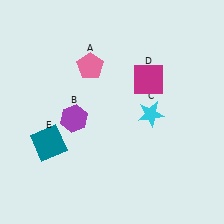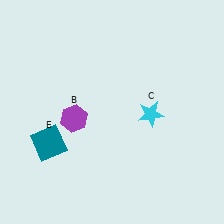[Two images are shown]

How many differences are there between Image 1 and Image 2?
There are 2 differences between the two images.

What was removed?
The pink pentagon (A), the magenta square (D) were removed in Image 2.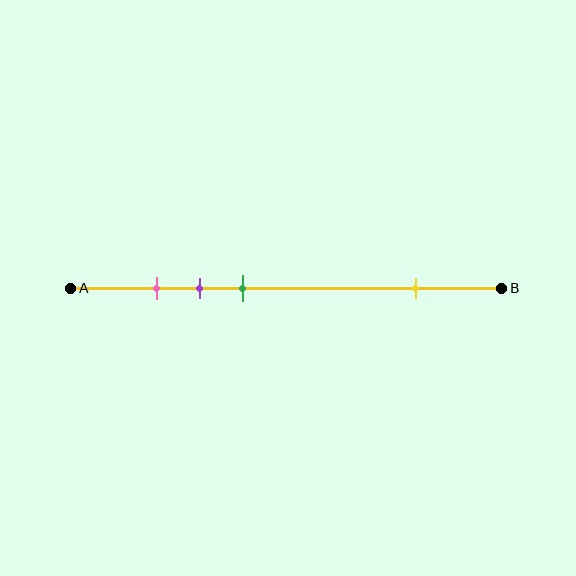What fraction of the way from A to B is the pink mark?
The pink mark is approximately 20% (0.2) of the way from A to B.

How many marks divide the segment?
There are 4 marks dividing the segment.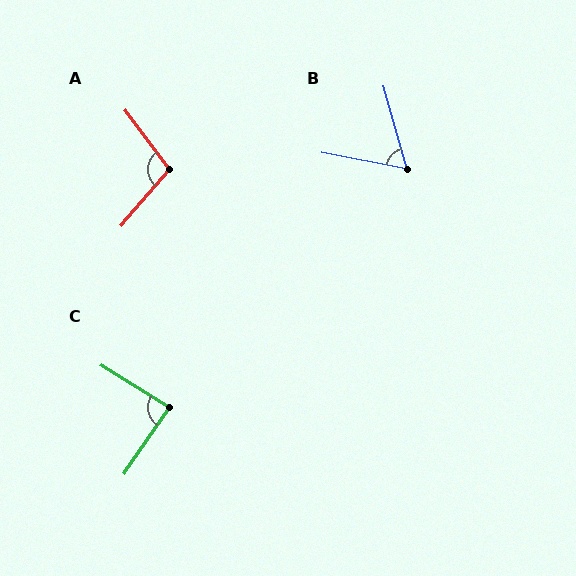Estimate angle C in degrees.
Approximately 88 degrees.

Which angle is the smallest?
B, at approximately 63 degrees.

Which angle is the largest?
A, at approximately 102 degrees.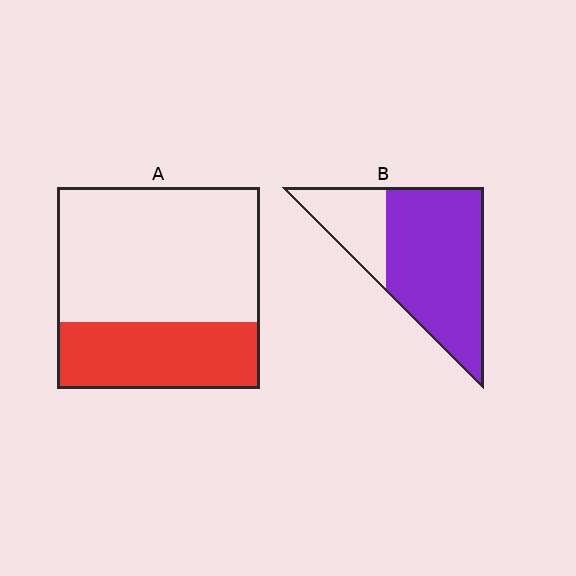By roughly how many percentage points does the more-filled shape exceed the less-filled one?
By roughly 40 percentage points (B over A).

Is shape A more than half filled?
No.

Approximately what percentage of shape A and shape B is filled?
A is approximately 35% and B is approximately 75%.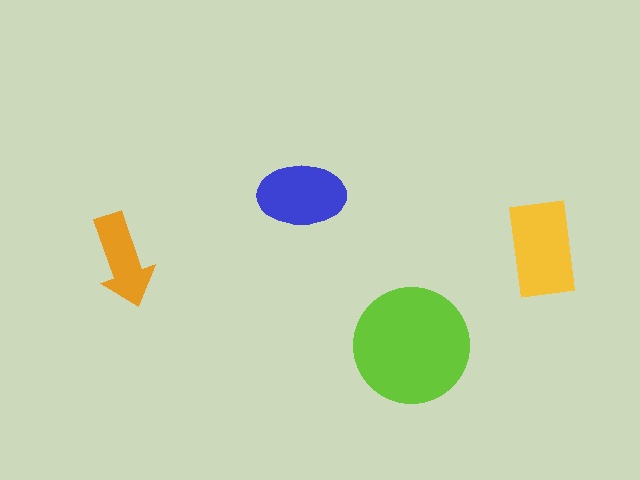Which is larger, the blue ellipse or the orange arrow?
The blue ellipse.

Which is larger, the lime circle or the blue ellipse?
The lime circle.